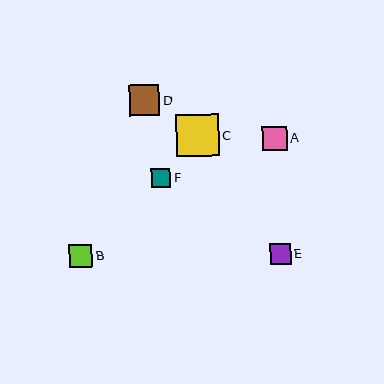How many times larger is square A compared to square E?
Square A is approximately 1.2 times the size of square E.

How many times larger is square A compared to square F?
Square A is approximately 1.2 times the size of square F.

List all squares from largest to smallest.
From largest to smallest: C, D, A, B, E, F.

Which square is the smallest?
Square F is the smallest with a size of approximately 19 pixels.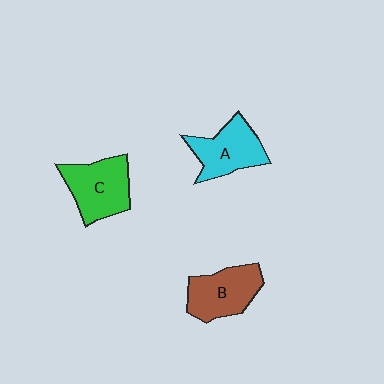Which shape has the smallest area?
Shape A (cyan).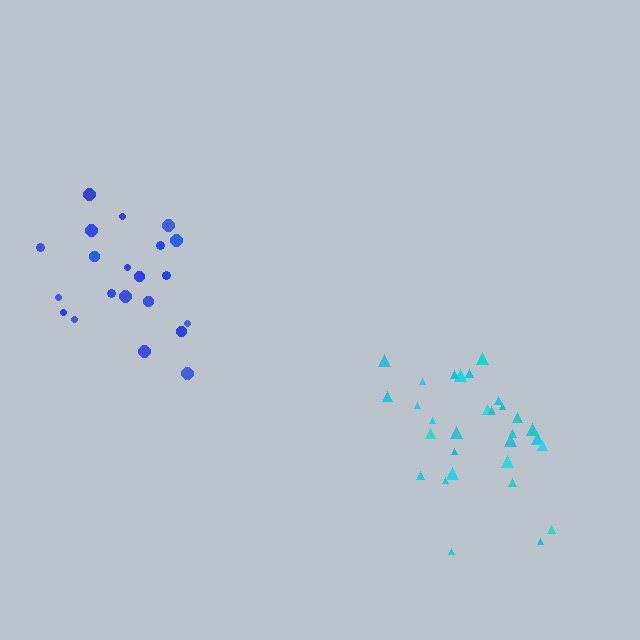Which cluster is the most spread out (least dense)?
Blue.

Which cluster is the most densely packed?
Cyan.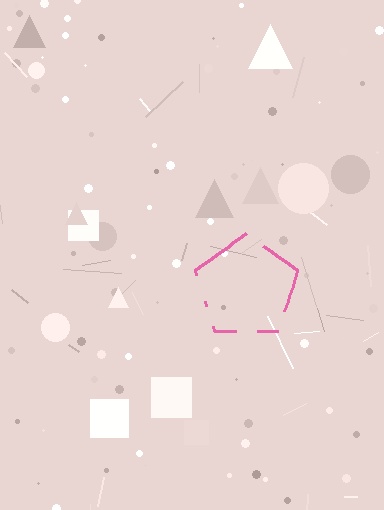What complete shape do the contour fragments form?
The contour fragments form a pentagon.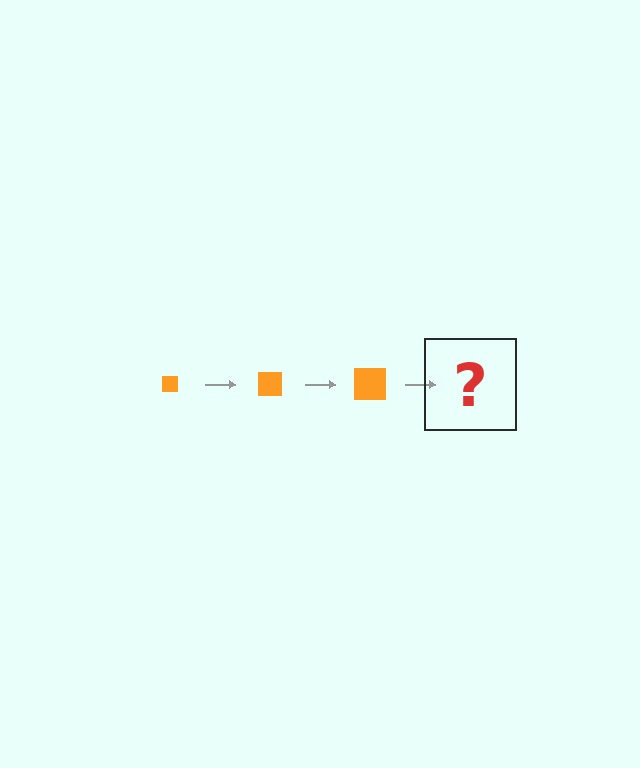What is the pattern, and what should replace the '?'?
The pattern is that the square gets progressively larger each step. The '?' should be an orange square, larger than the previous one.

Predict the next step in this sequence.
The next step is an orange square, larger than the previous one.